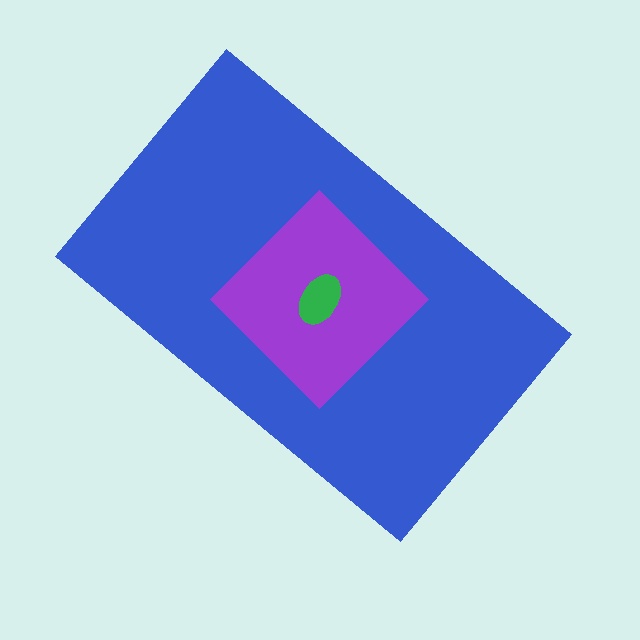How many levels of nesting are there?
3.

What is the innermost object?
The green ellipse.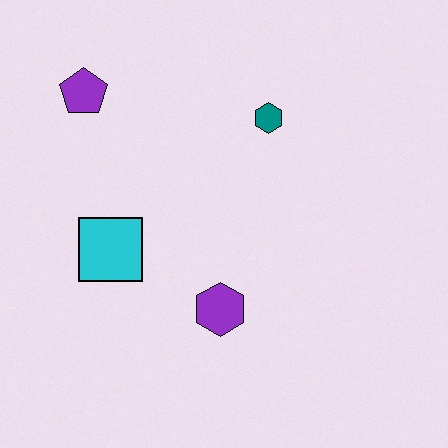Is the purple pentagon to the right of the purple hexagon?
No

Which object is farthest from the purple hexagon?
The purple pentagon is farthest from the purple hexagon.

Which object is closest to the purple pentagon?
The cyan square is closest to the purple pentagon.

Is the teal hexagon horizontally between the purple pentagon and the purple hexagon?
No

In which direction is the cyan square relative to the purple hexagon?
The cyan square is to the left of the purple hexagon.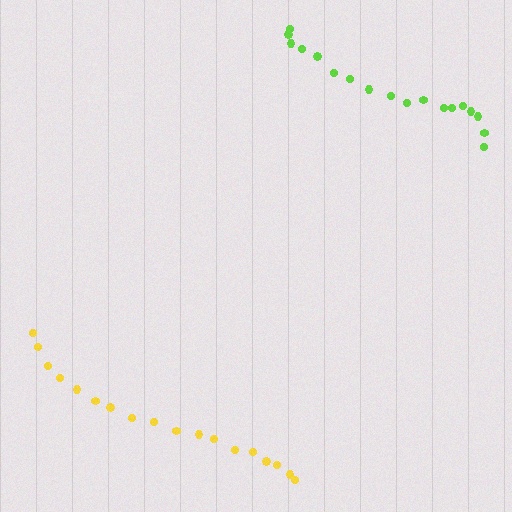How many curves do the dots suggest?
There are 2 distinct paths.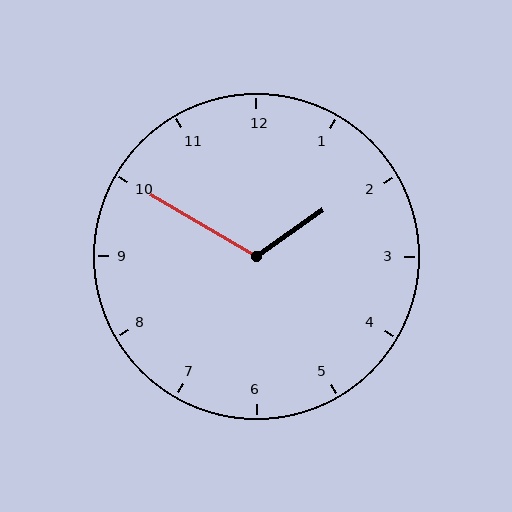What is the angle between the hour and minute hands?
Approximately 115 degrees.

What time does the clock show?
1:50.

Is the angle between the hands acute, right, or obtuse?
It is obtuse.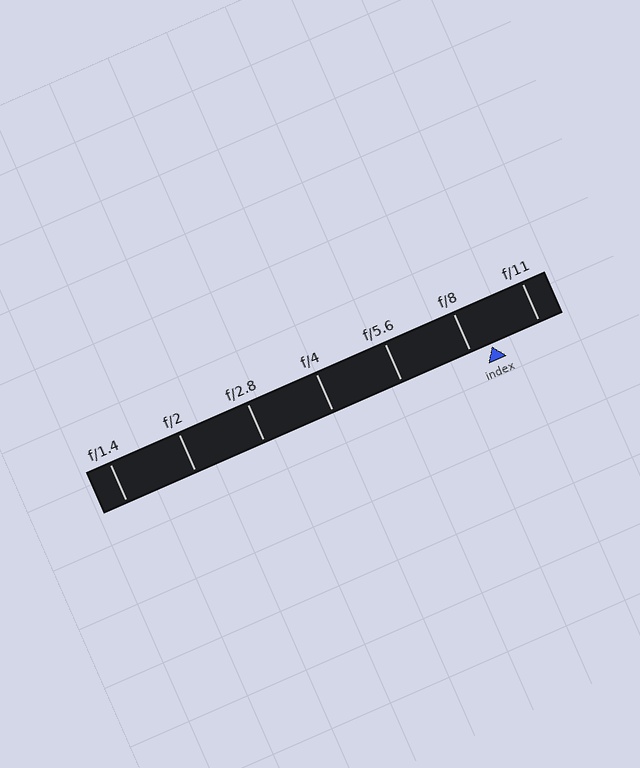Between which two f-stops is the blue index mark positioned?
The index mark is between f/8 and f/11.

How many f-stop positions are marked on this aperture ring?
There are 7 f-stop positions marked.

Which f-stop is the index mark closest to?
The index mark is closest to f/8.